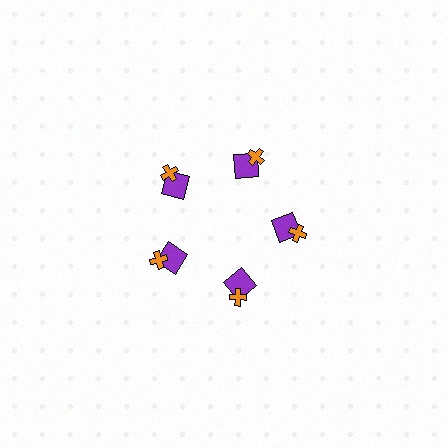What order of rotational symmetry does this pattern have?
This pattern has 5-fold rotational symmetry.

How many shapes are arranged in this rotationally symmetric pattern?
There are 10 shapes, arranged in 5 groups of 2.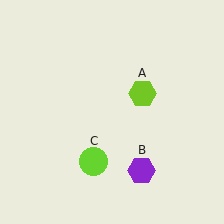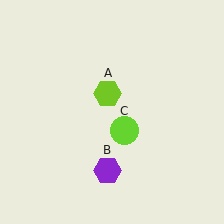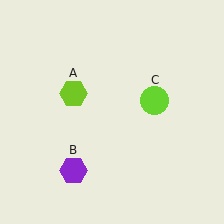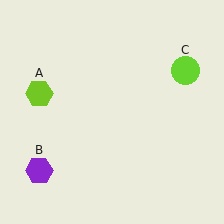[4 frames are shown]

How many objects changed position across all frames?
3 objects changed position: lime hexagon (object A), purple hexagon (object B), lime circle (object C).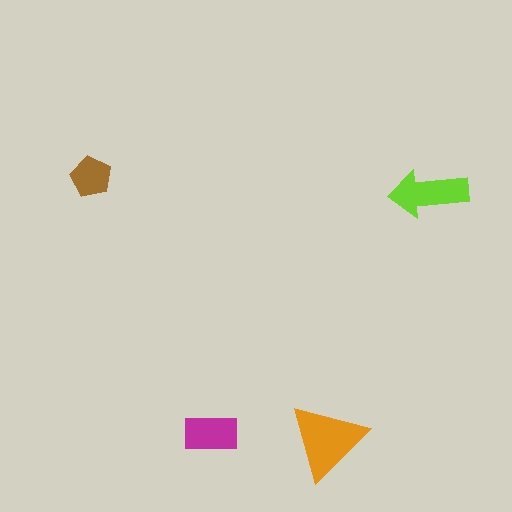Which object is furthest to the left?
The brown pentagon is leftmost.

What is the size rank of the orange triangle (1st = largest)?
1st.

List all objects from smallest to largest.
The brown pentagon, the magenta rectangle, the lime arrow, the orange triangle.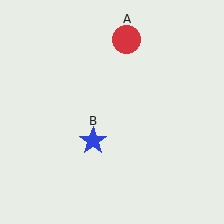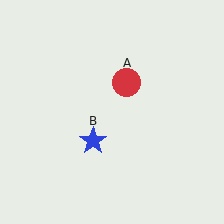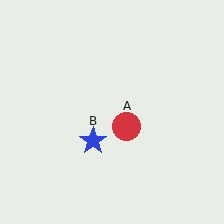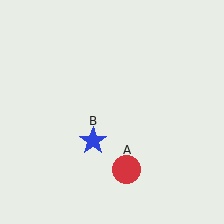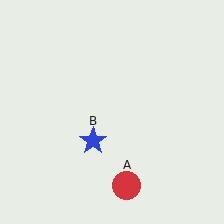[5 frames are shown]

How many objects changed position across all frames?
1 object changed position: red circle (object A).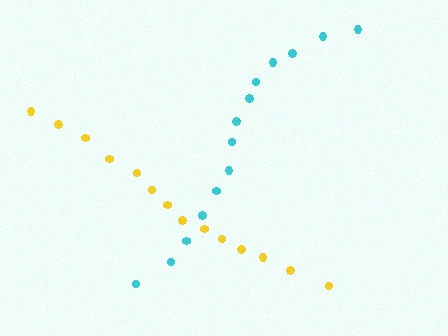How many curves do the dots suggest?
There are 2 distinct paths.